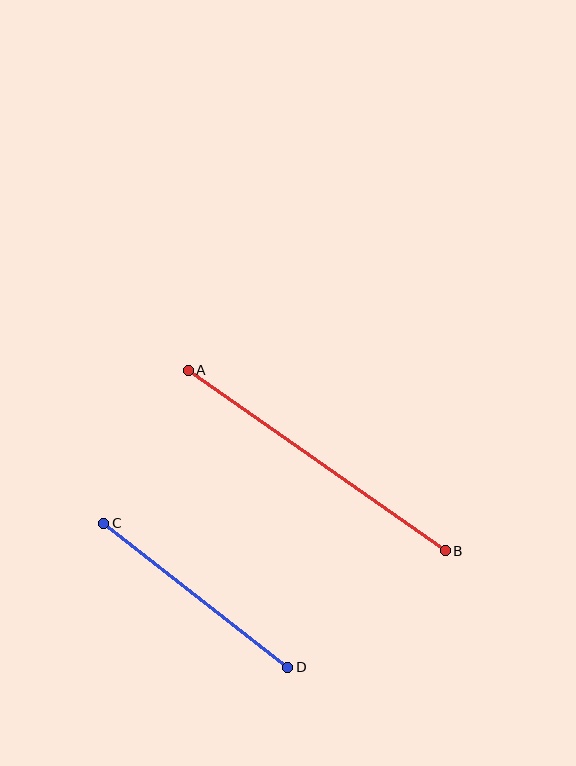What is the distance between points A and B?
The distance is approximately 314 pixels.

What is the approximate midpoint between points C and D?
The midpoint is at approximately (196, 595) pixels.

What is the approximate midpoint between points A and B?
The midpoint is at approximately (317, 461) pixels.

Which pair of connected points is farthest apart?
Points A and B are farthest apart.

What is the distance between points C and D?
The distance is approximately 234 pixels.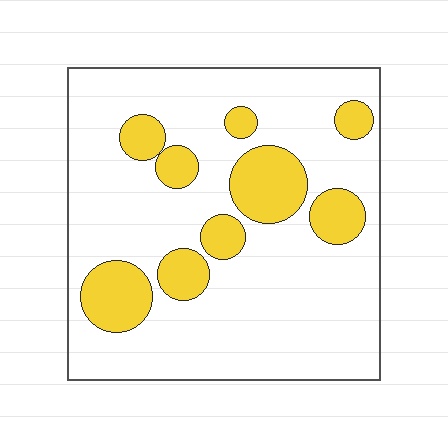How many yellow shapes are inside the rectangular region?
9.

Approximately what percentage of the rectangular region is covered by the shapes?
Approximately 20%.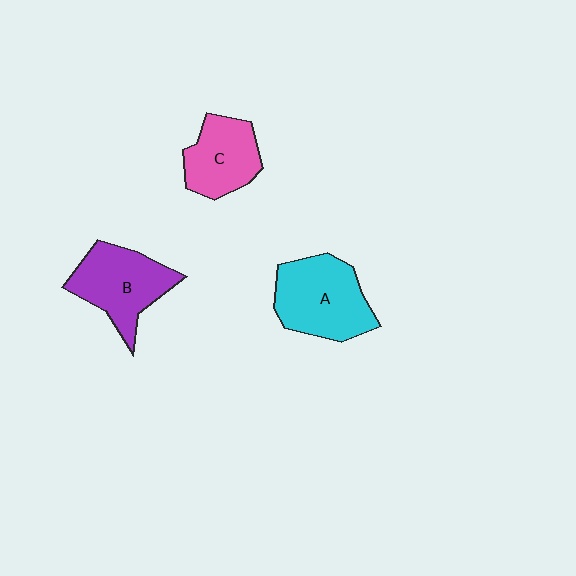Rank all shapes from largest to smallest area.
From largest to smallest: A (cyan), B (purple), C (pink).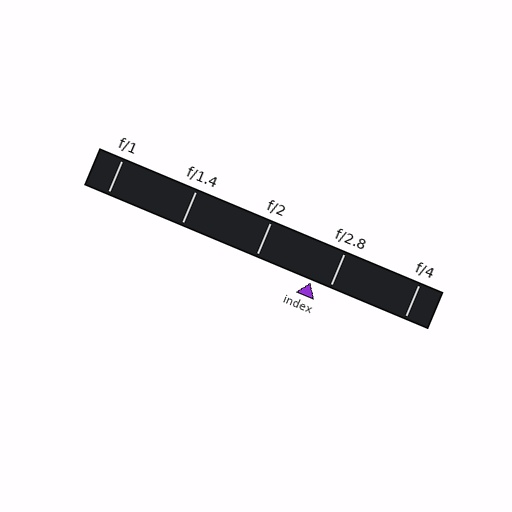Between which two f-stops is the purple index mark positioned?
The index mark is between f/2 and f/2.8.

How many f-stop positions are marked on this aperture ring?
There are 5 f-stop positions marked.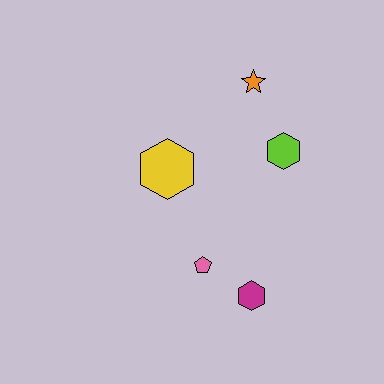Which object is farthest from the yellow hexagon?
The magenta hexagon is farthest from the yellow hexagon.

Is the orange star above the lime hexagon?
Yes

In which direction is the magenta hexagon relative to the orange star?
The magenta hexagon is below the orange star.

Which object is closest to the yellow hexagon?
The pink pentagon is closest to the yellow hexagon.